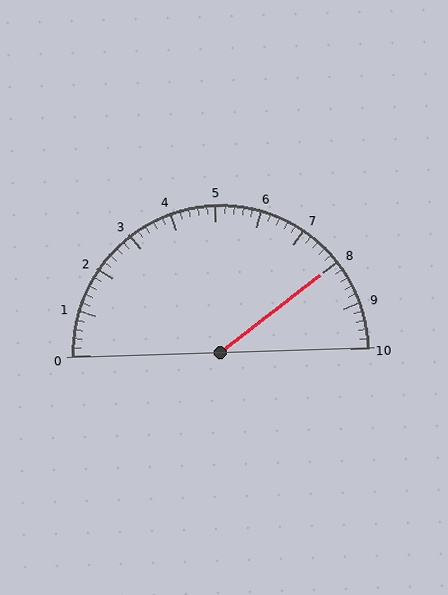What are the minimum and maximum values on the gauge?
The gauge ranges from 0 to 10.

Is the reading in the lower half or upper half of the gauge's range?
The reading is in the upper half of the range (0 to 10).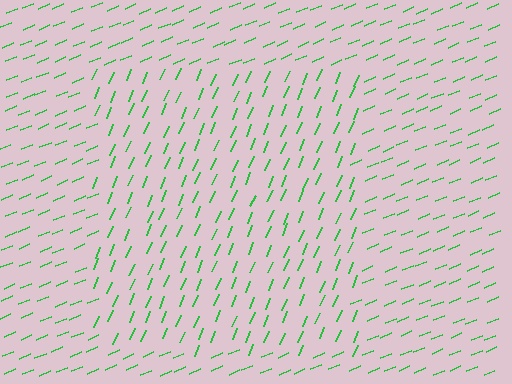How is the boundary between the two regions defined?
The boundary is defined purely by a change in line orientation (approximately 45 degrees difference). All lines are the same color and thickness.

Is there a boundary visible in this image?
Yes, there is a texture boundary formed by a change in line orientation.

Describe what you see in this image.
The image is filled with small green line segments. A rectangle region in the image has lines oriented differently from the surrounding lines, creating a visible texture boundary.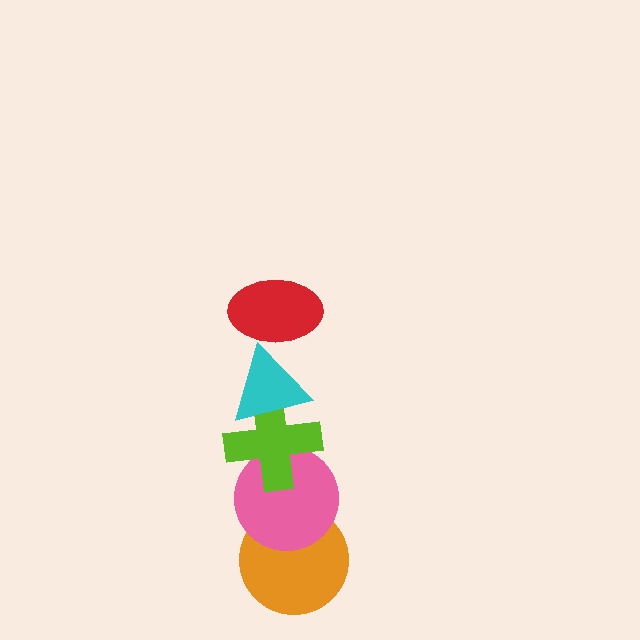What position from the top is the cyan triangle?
The cyan triangle is 2nd from the top.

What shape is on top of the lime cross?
The cyan triangle is on top of the lime cross.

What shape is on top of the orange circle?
The pink circle is on top of the orange circle.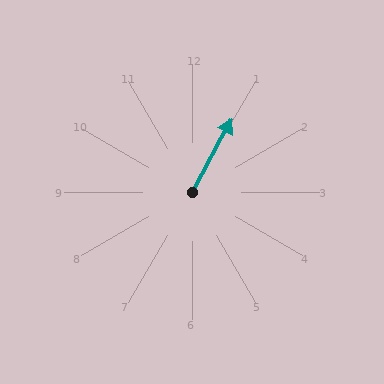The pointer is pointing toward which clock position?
Roughly 1 o'clock.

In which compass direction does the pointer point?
Northeast.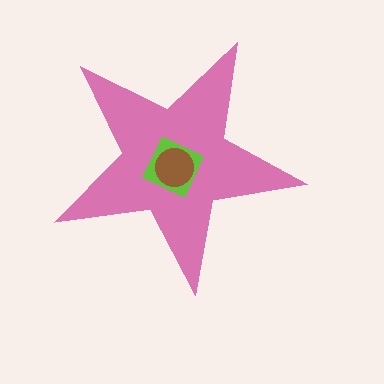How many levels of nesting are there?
3.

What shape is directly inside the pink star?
The lime diamond.